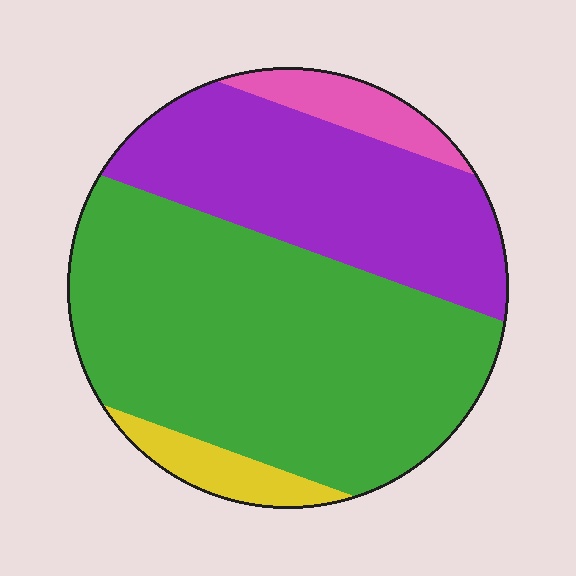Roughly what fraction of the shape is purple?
Purple covers 31% of the shape.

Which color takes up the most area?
Green, at roughly 55%.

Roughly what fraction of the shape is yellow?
Yellow covers 6% of the shape.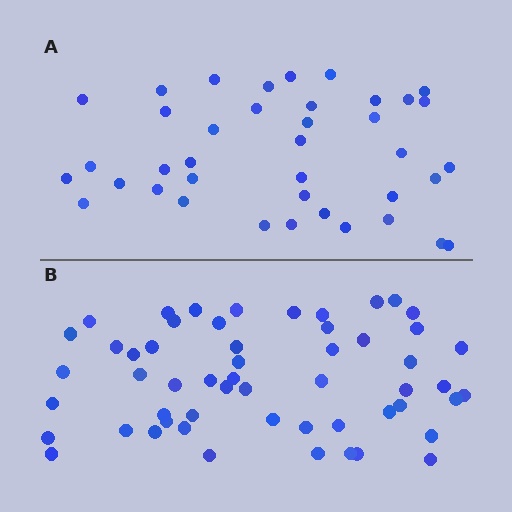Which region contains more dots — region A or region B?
Region B (the bottom region) has more dots.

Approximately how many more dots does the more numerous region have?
Region B has approximately 15 more dots than region A.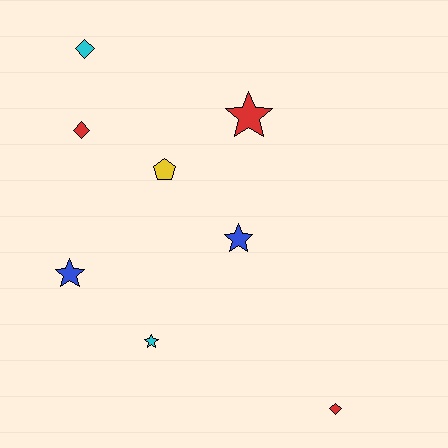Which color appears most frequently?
Red, with 3 objects.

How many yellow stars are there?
There are no yellow stars.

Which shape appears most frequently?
Star, with 4 objects.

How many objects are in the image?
There are 8 objects.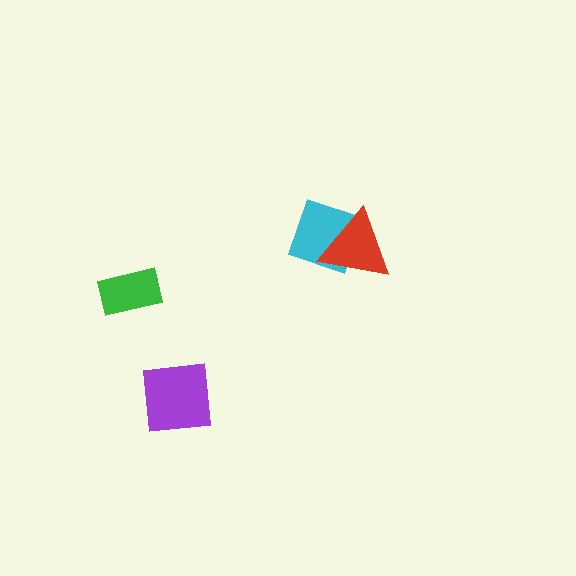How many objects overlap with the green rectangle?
0 objects overlap with the green rectangle.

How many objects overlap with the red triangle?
1 object overlaps with the red triangle.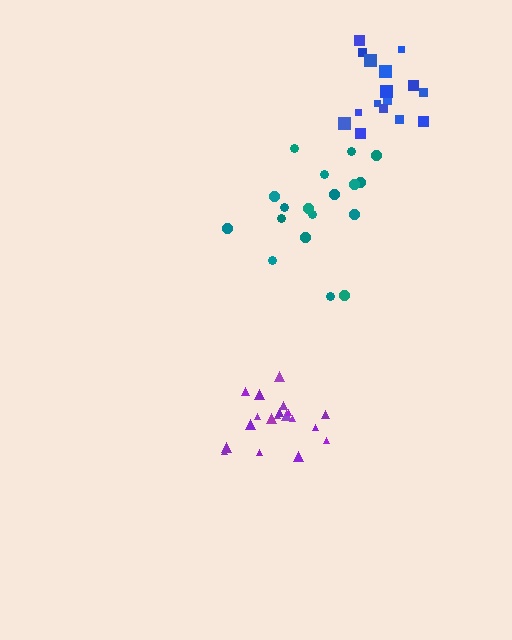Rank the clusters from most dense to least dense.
purple, blue, teal.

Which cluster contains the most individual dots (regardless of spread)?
Purple (19).